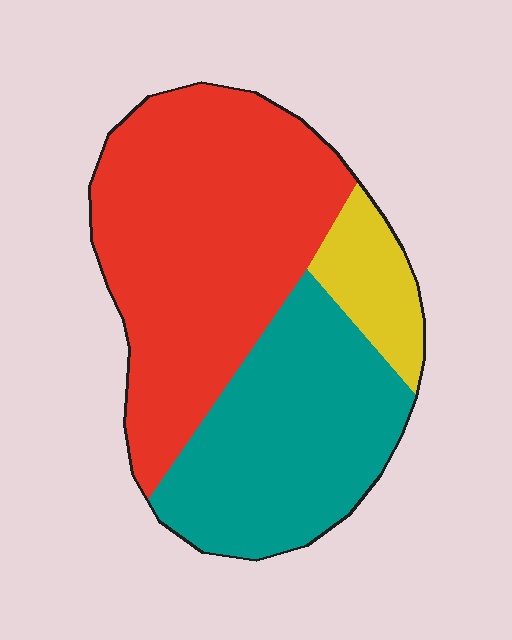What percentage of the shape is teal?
Teal covers about 35% of the shape.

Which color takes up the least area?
Yellow, at roughly 10%.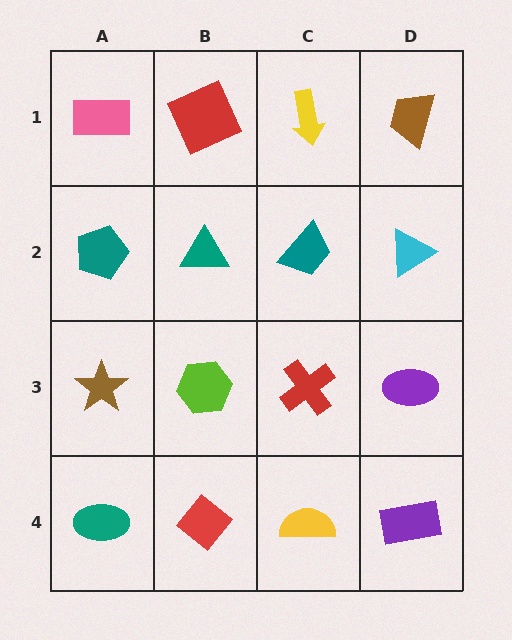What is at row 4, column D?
A purple rectangle.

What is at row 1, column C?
A yellow arrow.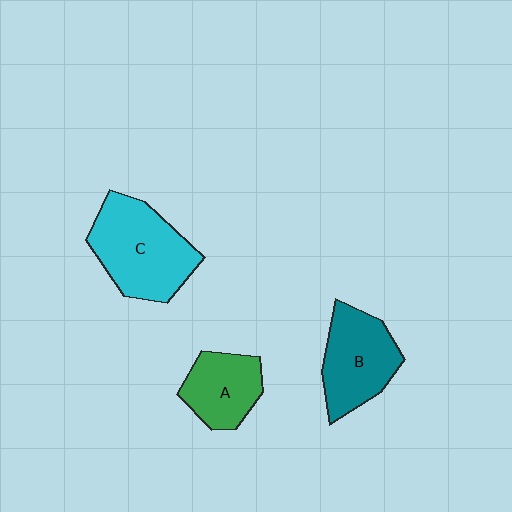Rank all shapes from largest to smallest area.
From largest to smallest: C (cyan), B (teal), A (green).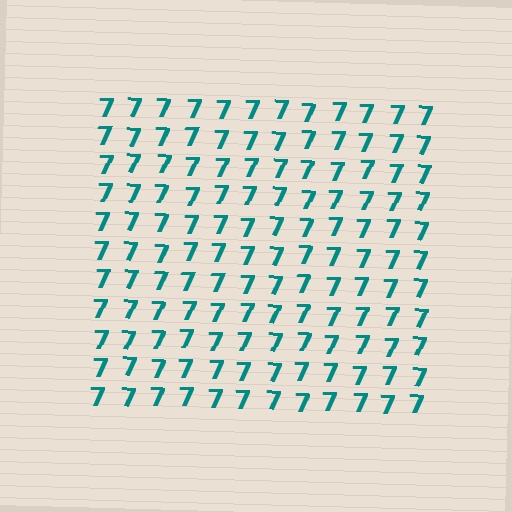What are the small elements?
The small elements are digit 7's.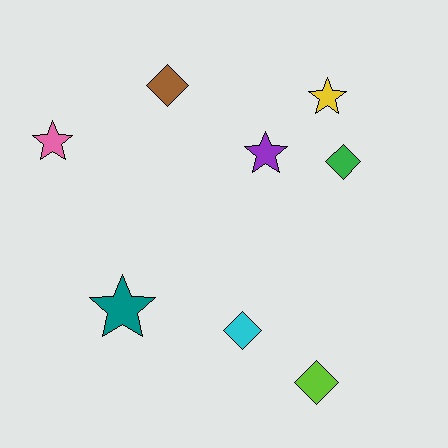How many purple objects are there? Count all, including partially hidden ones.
There is 1 purple object.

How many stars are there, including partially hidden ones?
There are 4 stars.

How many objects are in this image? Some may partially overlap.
There are 8 objects.